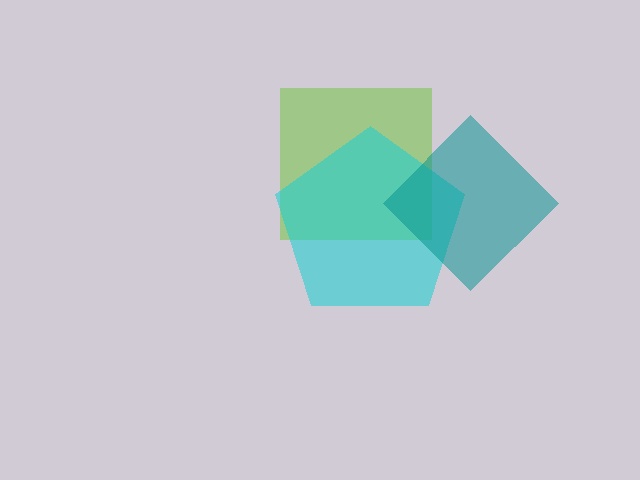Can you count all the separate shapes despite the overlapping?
Yes, there are 3 separate shapes.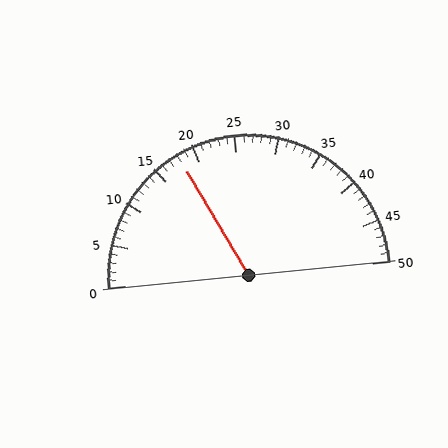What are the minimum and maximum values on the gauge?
The gauge ranges from 0 to 50.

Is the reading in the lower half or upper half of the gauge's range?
The reading is in the lower half of the range (0 to 50).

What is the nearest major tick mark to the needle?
The nearest major tick mark is 20.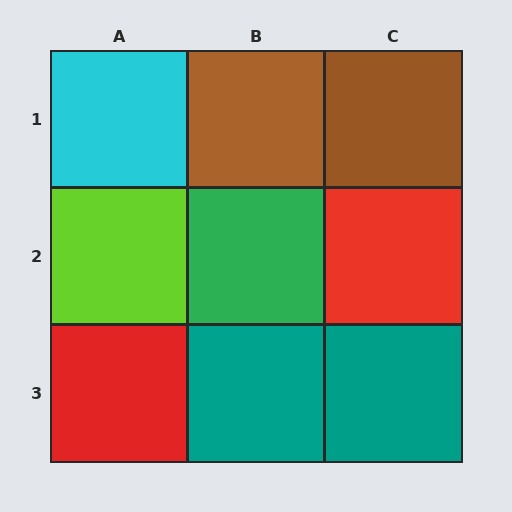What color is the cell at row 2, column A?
Lime.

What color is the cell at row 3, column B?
Teal.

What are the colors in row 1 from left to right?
Cyan, brown, brown.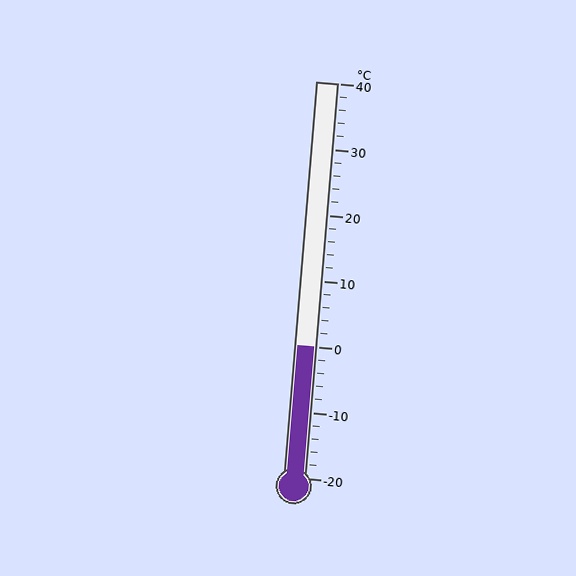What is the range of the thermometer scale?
The thermometer scale ranges from -20°C to 40°C.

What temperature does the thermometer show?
The thermometer shows approximately 0°C.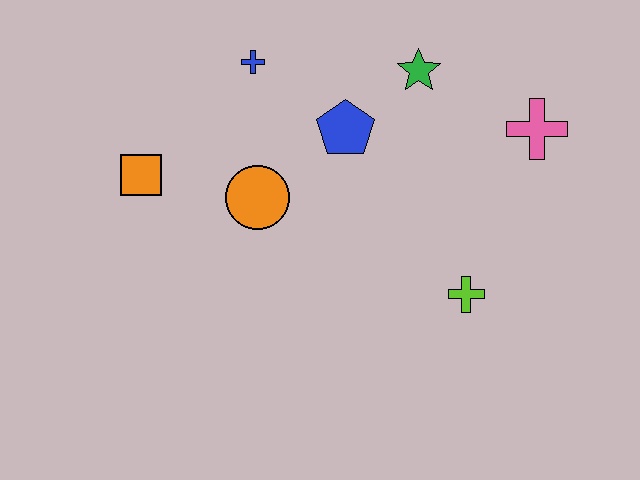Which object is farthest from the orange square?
The pink cross is farthest from the orange square.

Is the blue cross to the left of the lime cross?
Yes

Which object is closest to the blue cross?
The blue pentagon is closest to the blue cross.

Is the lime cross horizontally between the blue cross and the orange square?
No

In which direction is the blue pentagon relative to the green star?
The blue pentagon is to the left of the green star.